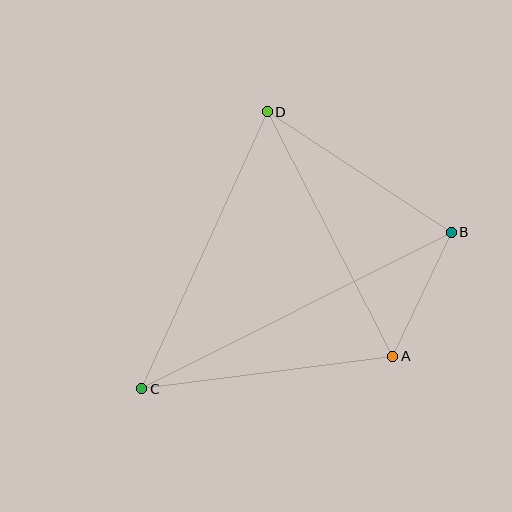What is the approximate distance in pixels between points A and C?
The distance between A and C is approximately 253 pixels.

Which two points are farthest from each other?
Points B and C are farthest from each other.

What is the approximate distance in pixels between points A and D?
The distance between A and D is approximately 275 pixels.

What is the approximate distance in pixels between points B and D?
The distance between B and D is approximately 220 pixels.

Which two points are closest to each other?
Points A and B are closest to each other.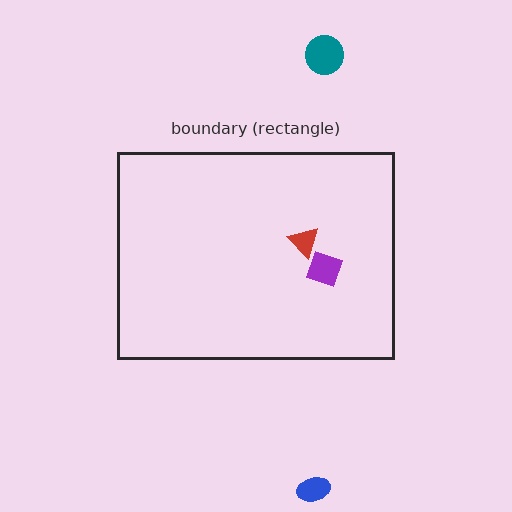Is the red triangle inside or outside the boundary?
Inside.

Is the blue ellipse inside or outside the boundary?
Outside.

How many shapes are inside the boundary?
2 inside, 2 outside.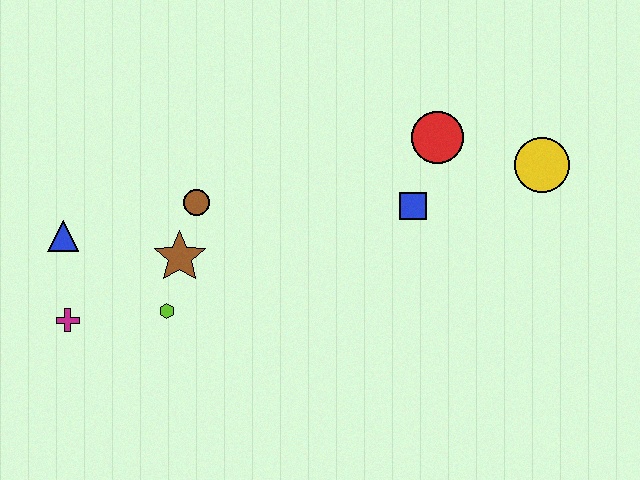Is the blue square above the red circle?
No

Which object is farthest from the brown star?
The yellow circle is farthest from the brown star.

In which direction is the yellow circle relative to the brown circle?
The yellow circle is to the right of the brown circle.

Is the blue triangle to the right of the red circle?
No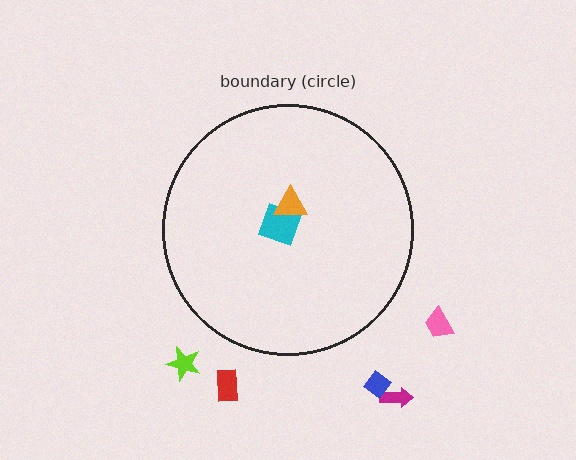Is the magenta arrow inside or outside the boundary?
Outside.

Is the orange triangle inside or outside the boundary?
Inside.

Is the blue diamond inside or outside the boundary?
Outside.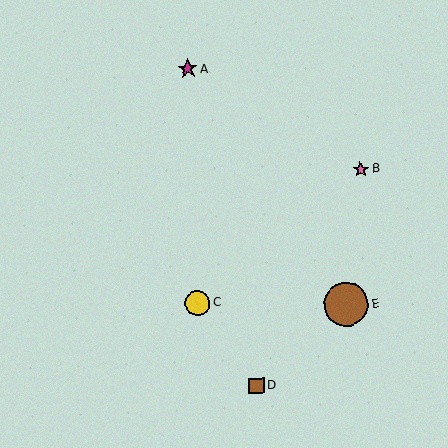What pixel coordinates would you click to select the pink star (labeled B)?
Click at (361, 170) to select the pink star B.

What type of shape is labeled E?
Shape E is a brown circle.